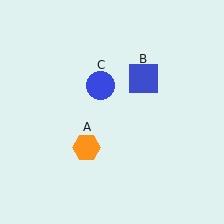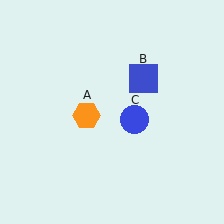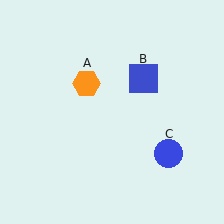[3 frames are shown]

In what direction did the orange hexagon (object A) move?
The orange hexagon (object A) moved up.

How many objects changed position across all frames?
2 objects changed position: orange hexagon (object A), blue circle (object C).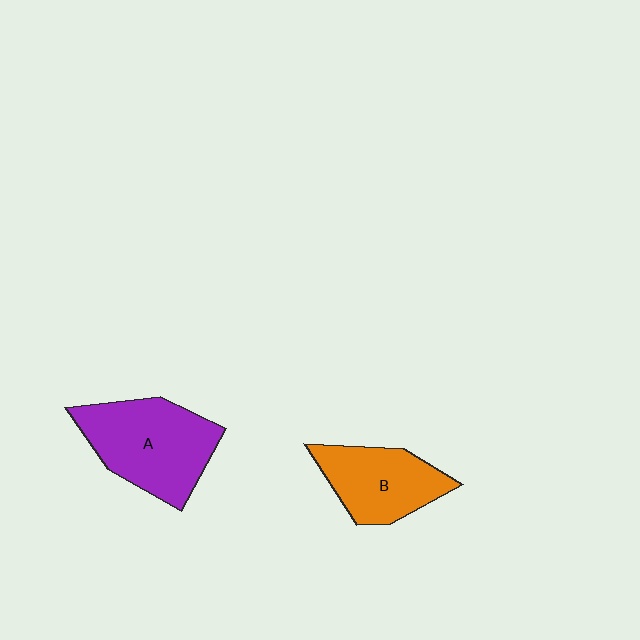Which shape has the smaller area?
Shape B (orange).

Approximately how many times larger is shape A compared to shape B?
Approximately 1.3 times.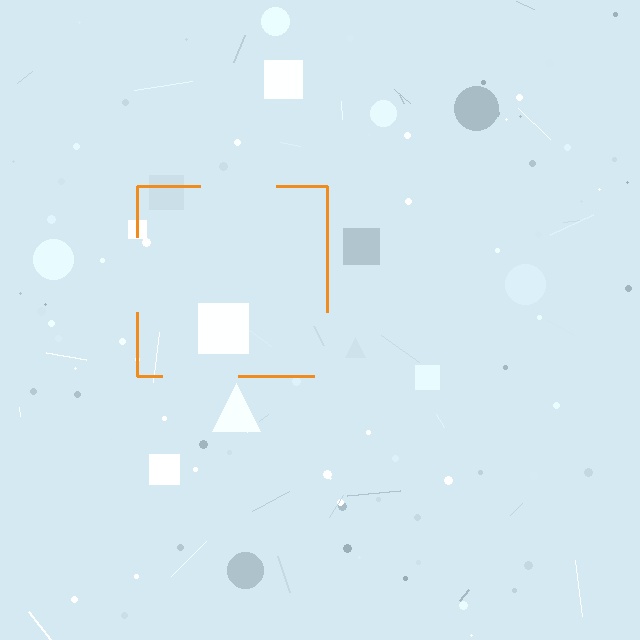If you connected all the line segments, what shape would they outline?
They would outline a square.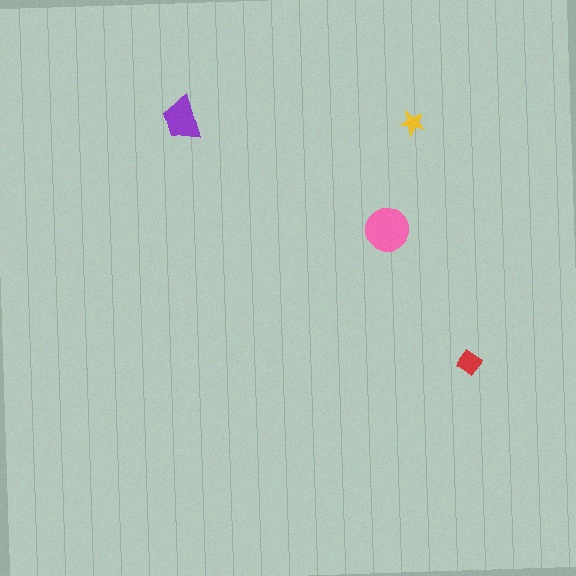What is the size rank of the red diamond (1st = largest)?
3rd.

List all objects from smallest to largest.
The yellow star, the red diamond, the purple trapezoid, the pink circle.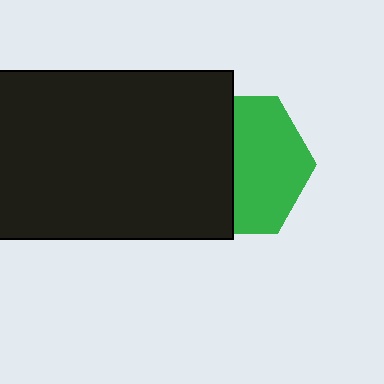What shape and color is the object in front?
The object in front is a black rectangle.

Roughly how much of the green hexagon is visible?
About half of it is visible (roughly 54%).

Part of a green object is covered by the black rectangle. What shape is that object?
It is a hexagon.